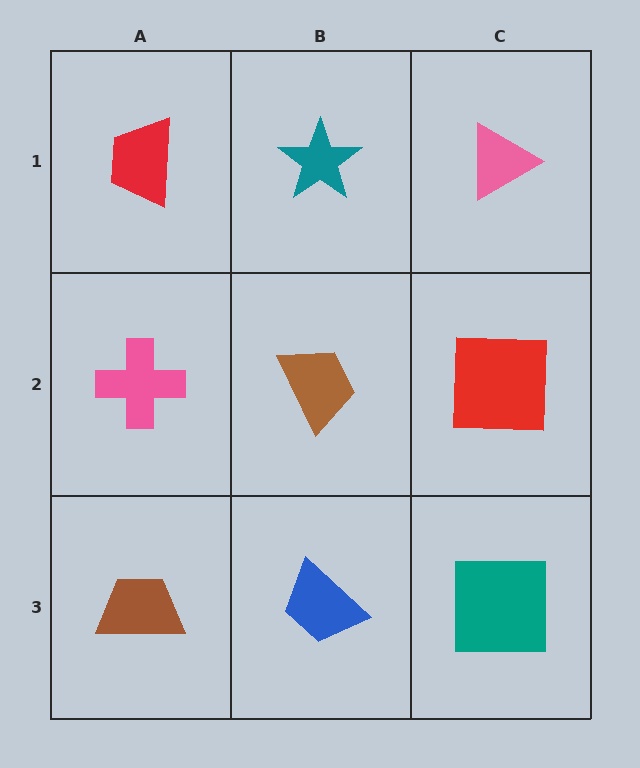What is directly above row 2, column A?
A red trapezoid.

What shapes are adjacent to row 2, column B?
A teal star (row 1, column B), a blue trapezoid (row 3, column B), a pink cross (row 2, column A), a red square (row 2, column C).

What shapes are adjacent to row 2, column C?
A pink triangle (row 1, column C), a teal square (row 3, column C), a brown trapezoid (row 2, column B).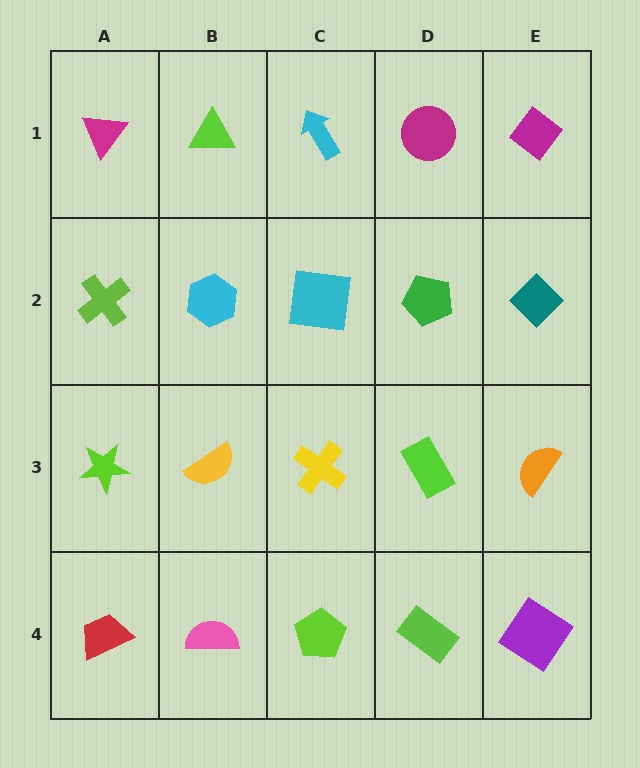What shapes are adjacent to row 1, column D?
A green pentagon (row 2, column D), a cyan arrow (row 1, column C), a magenta diamond (row 1, column E).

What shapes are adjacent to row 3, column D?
A green pentagon (row 2, column D), a lime rectangle (row 4, column D), a yellow cross (row 3, column C), an orange semicircle (row 3, column E).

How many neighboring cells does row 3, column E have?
3.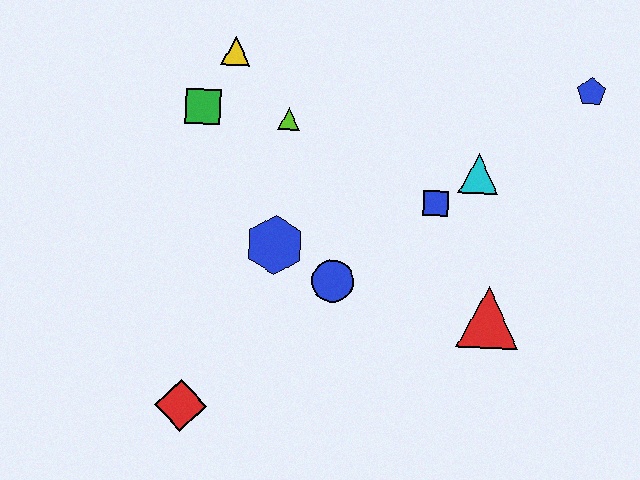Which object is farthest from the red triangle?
The yellow triangle is farthest from the red triangle.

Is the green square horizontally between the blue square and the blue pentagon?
No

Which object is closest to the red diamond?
The blue hexagon is closest to the red diamond.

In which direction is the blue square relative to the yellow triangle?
The blue square is to the right of the yellow triangle.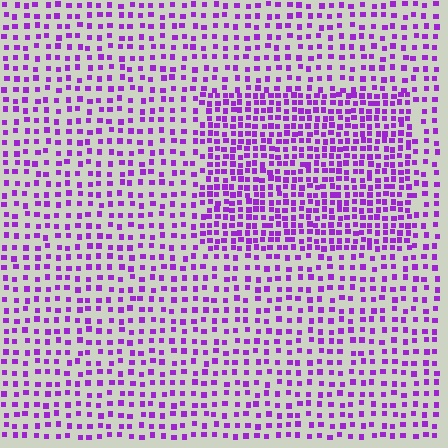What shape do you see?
I see a rectangle.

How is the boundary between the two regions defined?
The boundary is defined by a change in element density (approximately 1.9x ratio). All elements are the same color, size, and shape.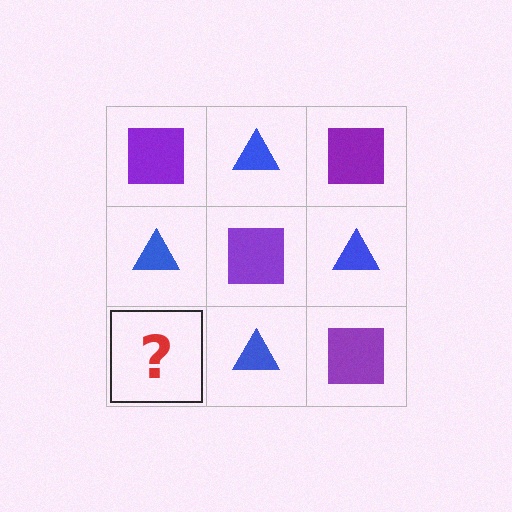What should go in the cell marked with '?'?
The missing cell should contain a purple square.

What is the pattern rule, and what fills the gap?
The rule is that it alternates purple square and blue triangle in a checkerboard pattern. The gap should be filled with a purple square.